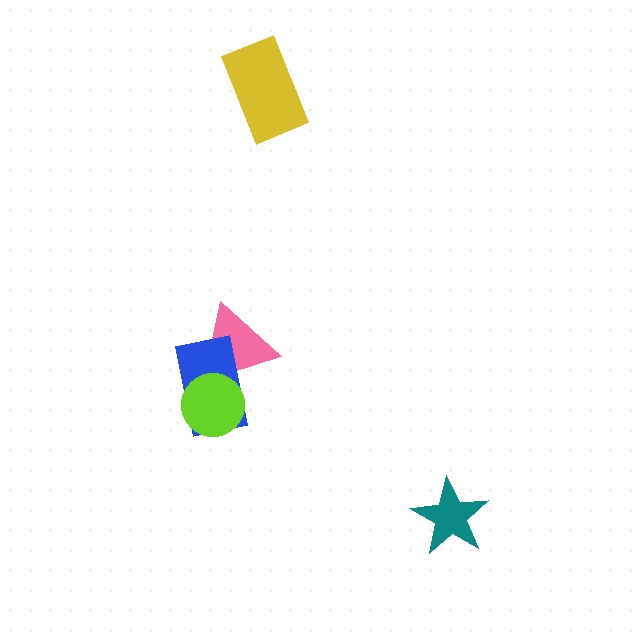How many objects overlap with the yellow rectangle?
0 objects overlap with the yellow rectangle.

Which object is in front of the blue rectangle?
The lime circle is in front of the blue rectangle.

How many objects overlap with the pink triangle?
2 objects overlap with the pink triangle.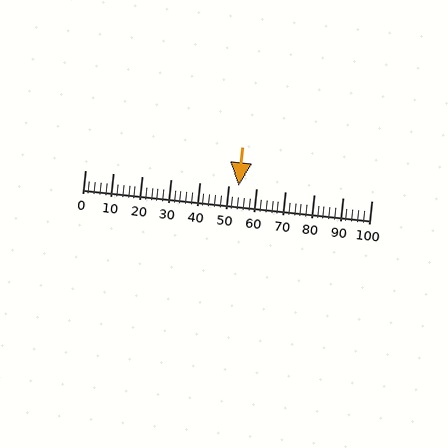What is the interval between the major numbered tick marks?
The major tick marks are spaced 10 units apart.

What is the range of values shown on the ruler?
The ruler shows values from 0 to 100.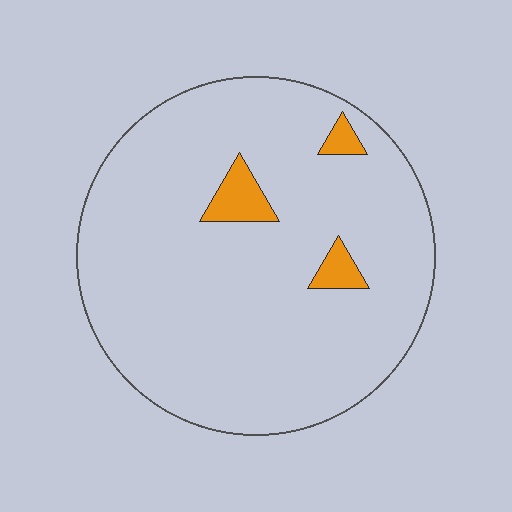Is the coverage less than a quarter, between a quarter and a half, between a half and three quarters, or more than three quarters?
Less than a quarter.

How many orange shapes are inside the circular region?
3.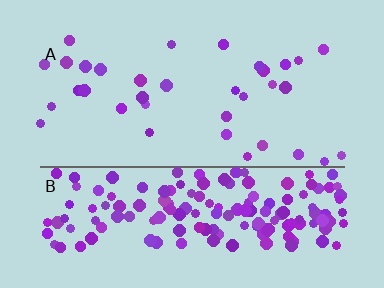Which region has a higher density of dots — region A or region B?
B (the bottom).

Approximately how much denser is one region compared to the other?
Approximately 5.5× — region B over region A.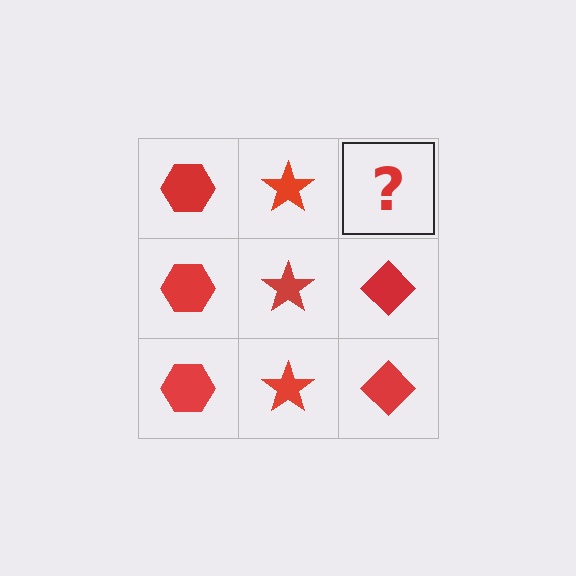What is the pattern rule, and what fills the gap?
The rule is that each column has a consistent shape. The gap should be filled with a red diamond.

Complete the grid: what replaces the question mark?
The question mark should be replaced with a red diamond.